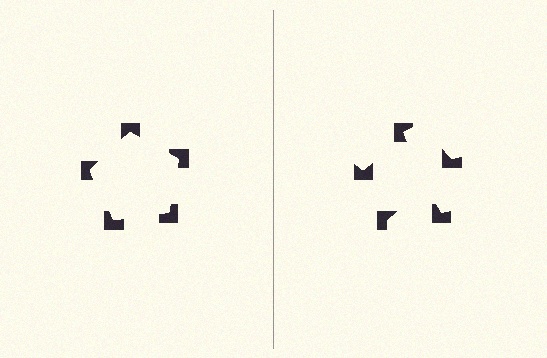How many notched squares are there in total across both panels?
10 — 5 on each side.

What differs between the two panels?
The notched squares are positioned identically on both sides; only the wedge orientations differ. On the left they align to a pentagon; on the right they are misaligned.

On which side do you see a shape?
An illusory pentagon appears on the left side. On the right side the wedge cuts are rotated, so no coherent shape forms.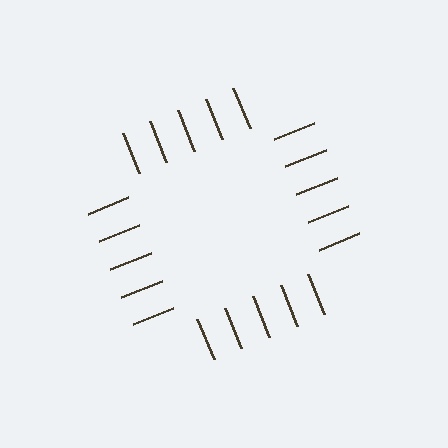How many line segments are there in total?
20 — 5 along each of the 4 edges.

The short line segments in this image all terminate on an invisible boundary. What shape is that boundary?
An illusory square — the line segments terminate on its edges but no continuous stroke is drawn.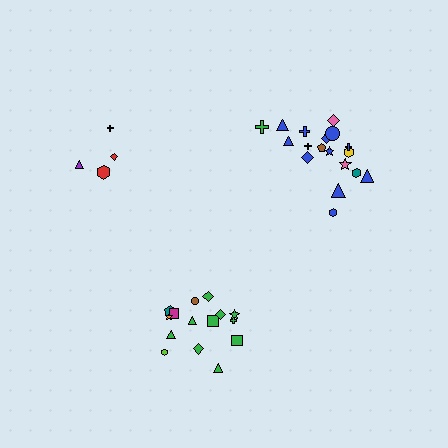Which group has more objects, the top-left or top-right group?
The top-right group.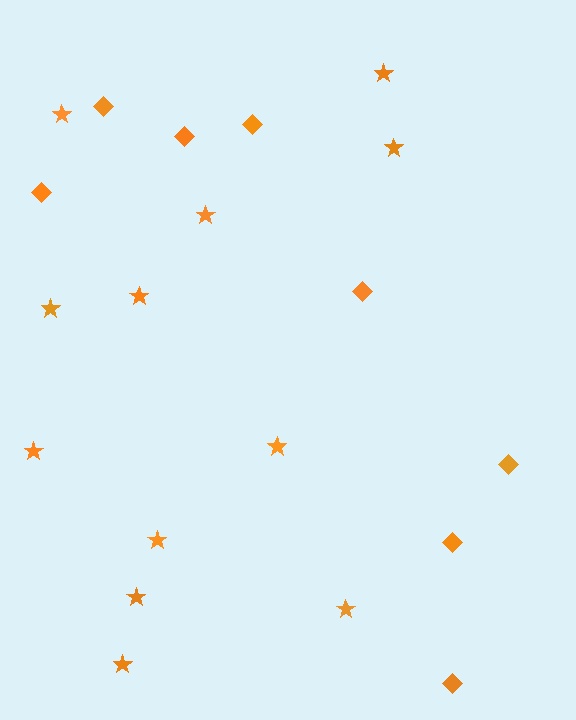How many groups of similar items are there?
There are 2 groups: one group of stars (12) and one group of diamonds (8).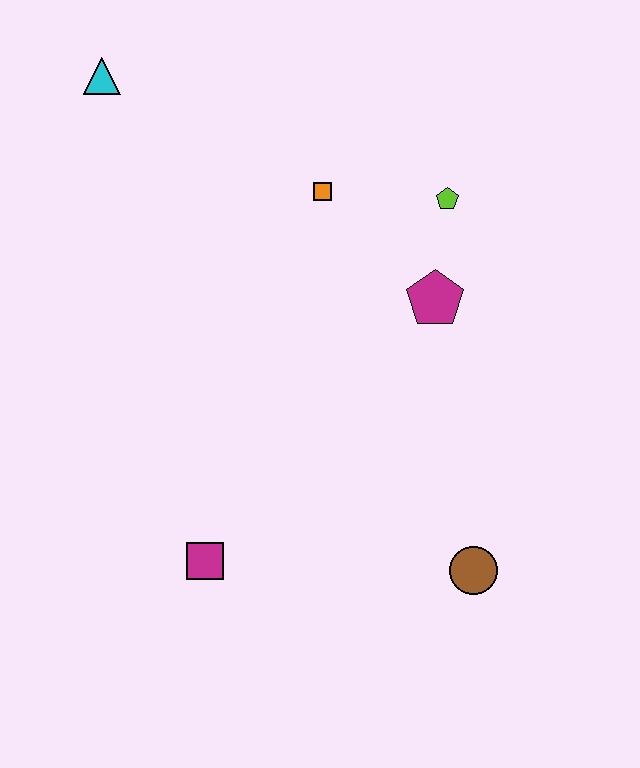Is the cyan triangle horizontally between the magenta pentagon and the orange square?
No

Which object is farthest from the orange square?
The brown circle is farthest from the orange square.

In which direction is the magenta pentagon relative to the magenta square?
The magenta pentagon is above the magenta square.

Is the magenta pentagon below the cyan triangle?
Yes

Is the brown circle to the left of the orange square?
No